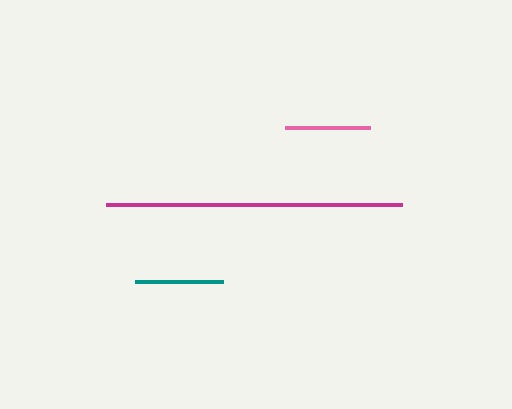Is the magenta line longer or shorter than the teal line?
The magenta line is longer than the teal line.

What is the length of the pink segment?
The pink segment is approximately 85 pixels long.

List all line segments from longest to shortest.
From longest to shortest: magenta, teal, pink.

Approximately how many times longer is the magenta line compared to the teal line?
The magenta line is approximately 3.4 times the length of the teal line.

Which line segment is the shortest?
The pink line is the shortest at approximately 85 pixels.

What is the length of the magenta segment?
The magenta segment is approximately 295 pixels long.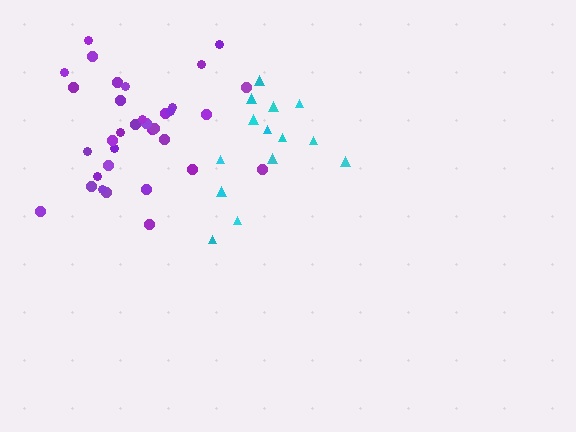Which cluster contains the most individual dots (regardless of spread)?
Purple (34).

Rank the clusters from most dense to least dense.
purple, cyan.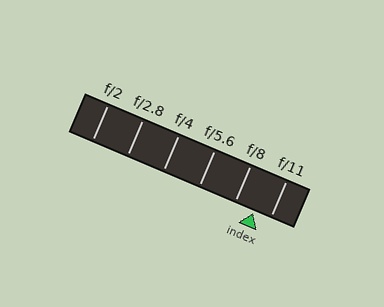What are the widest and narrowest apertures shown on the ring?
The widest aperture shown is f/2 and the narrowest is f/11.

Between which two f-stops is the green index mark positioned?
The index mark is between f/8 and f/11.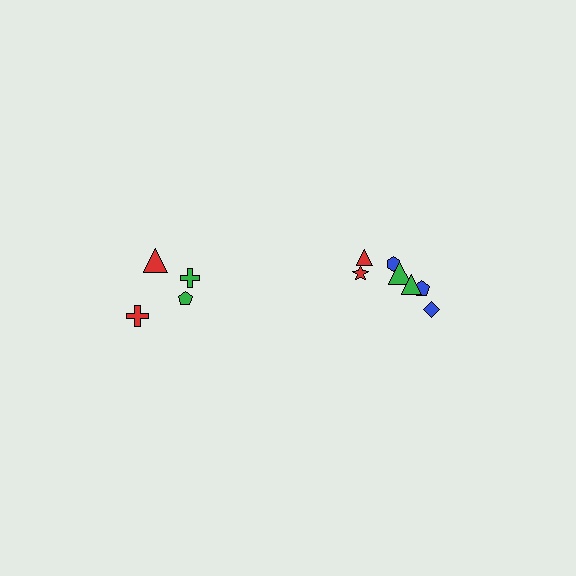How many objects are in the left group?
There are 4 objects.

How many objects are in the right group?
There are 7 objects.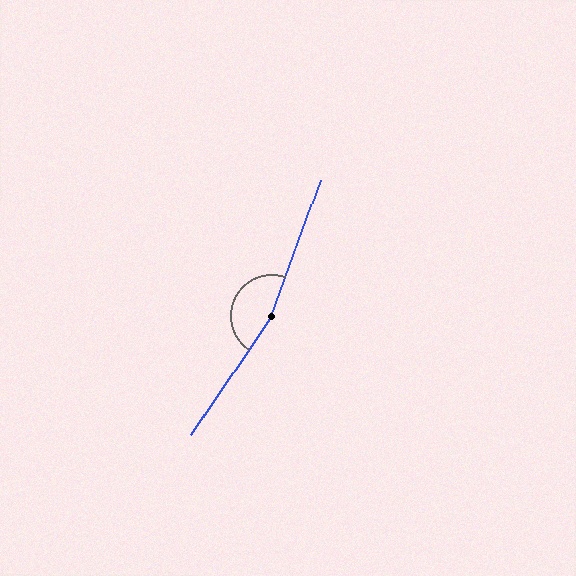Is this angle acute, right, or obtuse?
It is obtuse.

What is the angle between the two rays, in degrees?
Approximately 166 degrees.